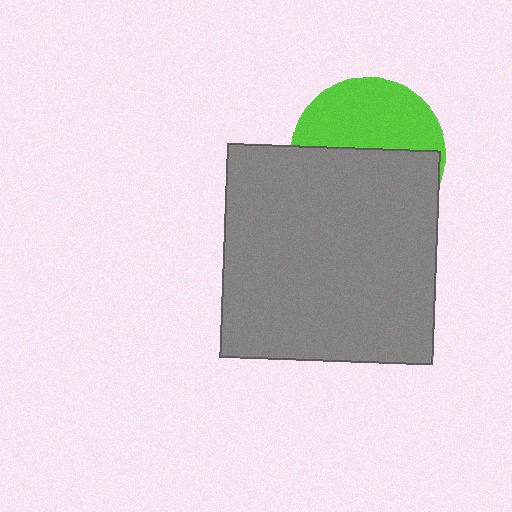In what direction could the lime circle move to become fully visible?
The lime circle could move up. That would shift it out from behind the gray square entirely.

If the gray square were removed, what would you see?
You would see the complete lime circle.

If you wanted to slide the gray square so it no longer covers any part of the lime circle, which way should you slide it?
Slide it down — that is the most direct way to separate the two shapes.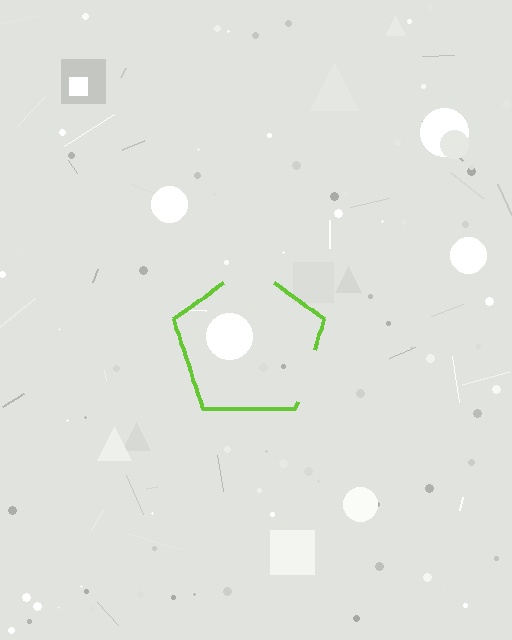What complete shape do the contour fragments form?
The contour fragments form a pentagon.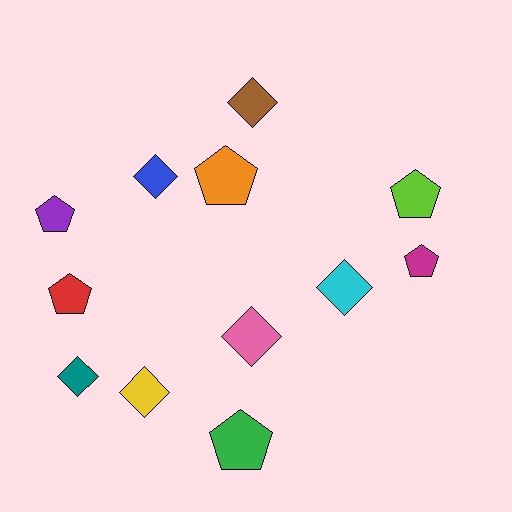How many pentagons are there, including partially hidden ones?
There are 6 pentagons.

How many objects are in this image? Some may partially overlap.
There are 12 objects.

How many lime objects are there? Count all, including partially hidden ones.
There is 1 lime object.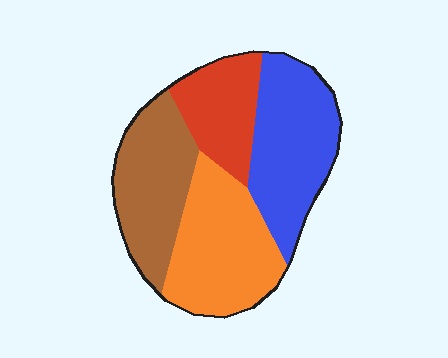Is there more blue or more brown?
Blue.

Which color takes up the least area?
Red, at roughly 15%.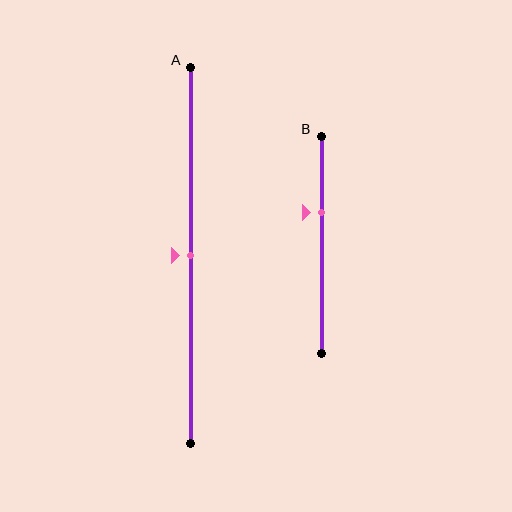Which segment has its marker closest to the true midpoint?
Segment A has its marker closest to the true midpoint.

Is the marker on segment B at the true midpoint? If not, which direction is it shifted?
No, the marker on segment B is shifted upward by about 15% of the segment length.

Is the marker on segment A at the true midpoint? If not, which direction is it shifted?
Yes, the marker on segment A is at the true midpoint.